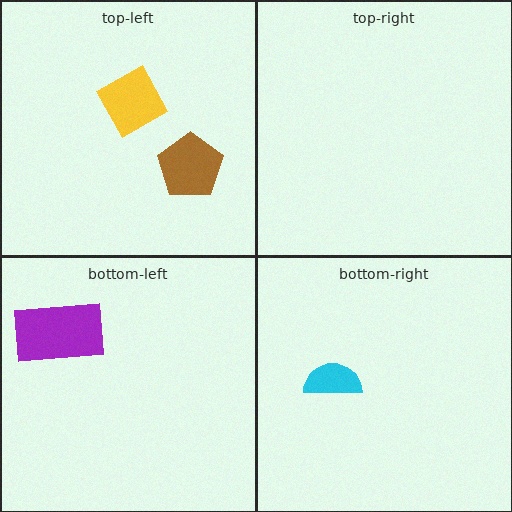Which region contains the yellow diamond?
The top-left region.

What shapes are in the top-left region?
The brown pentagon, the yellow diamond.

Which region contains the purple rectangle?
The bottom-left region.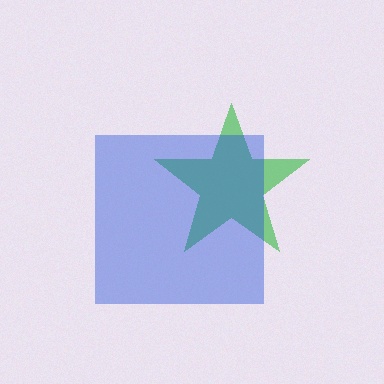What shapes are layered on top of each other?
The layered shapes are: a green star, a blue square.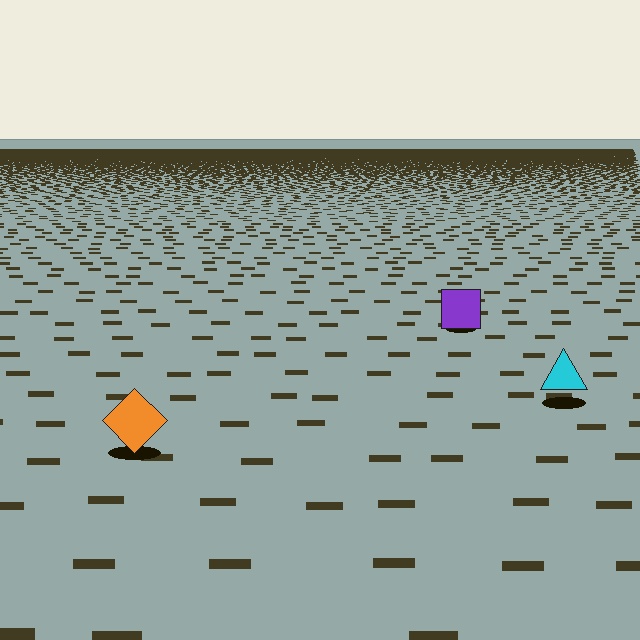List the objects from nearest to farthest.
From nearest to farthest: the orange diamond, the cyan triangle, the purple square.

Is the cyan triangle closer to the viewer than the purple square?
Yes. The cyan triangle is closer — you can tell from the texture gradient: the ground texture is coarser near it.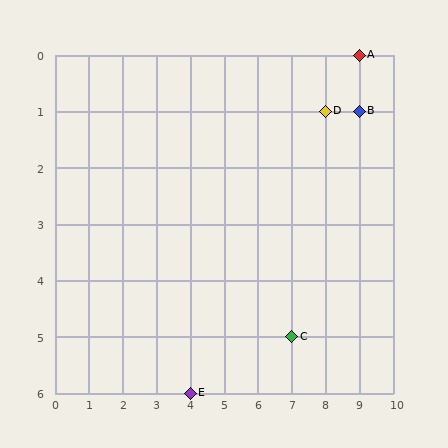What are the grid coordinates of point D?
Point D is at grid coordinates (8, 1).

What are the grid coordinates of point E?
Point E is at grid coordinates (4, 6).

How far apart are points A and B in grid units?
Points A and B are 1 row apart.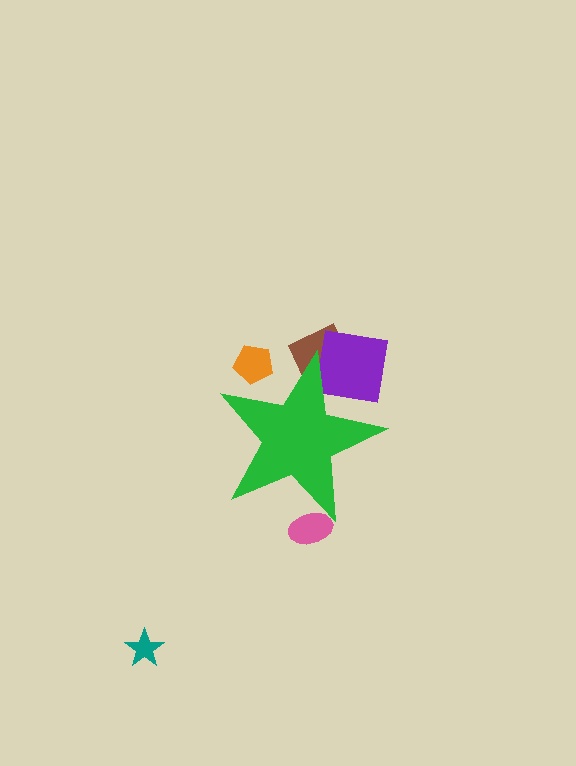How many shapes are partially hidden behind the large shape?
4 shapes are partially hidden.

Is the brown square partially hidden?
Yes, the brown square is partially hidden behind the green star.